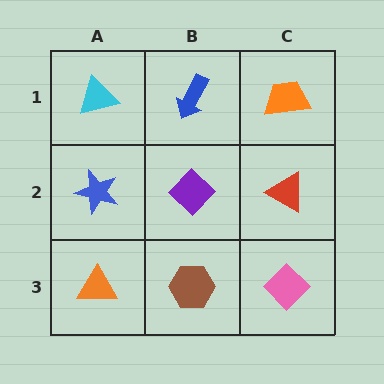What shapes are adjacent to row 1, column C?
A red triangle (row 2, column C), a blue arrow (row 1, column B).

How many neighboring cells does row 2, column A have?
3.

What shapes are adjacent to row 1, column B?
A purple diamond (row 2, column B), a cyan triangle (row 1, column A), an orange trapezoid (row 1, column C).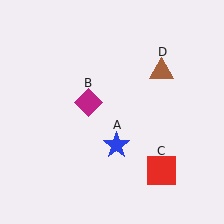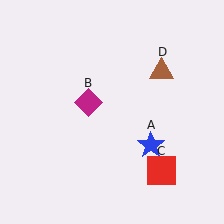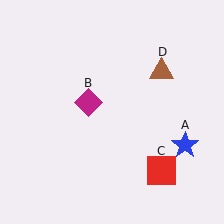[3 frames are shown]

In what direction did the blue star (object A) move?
The blue star (object A) moved right.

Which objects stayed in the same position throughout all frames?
Magenta diamond (object B) and red square (object C) and brown triangle (object D) remained stationary.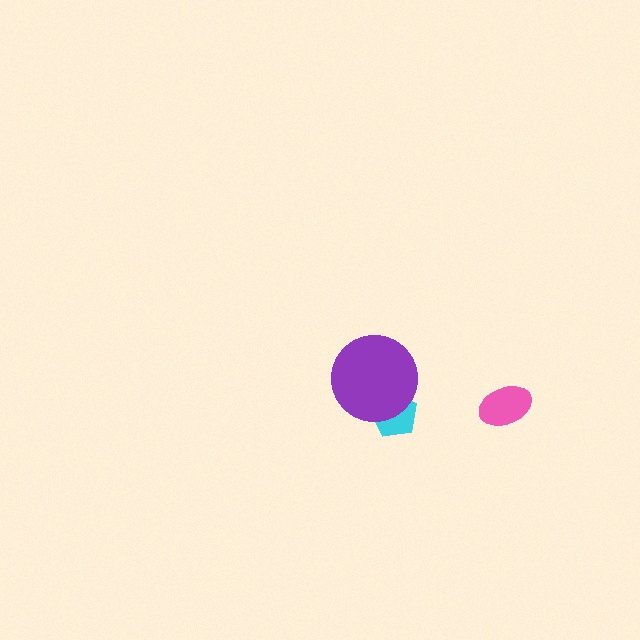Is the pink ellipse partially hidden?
No, no other shape covers it.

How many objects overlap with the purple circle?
1 object overlaps with the purple circle.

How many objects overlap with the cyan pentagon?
1 object overlaps with the cyan pentagon.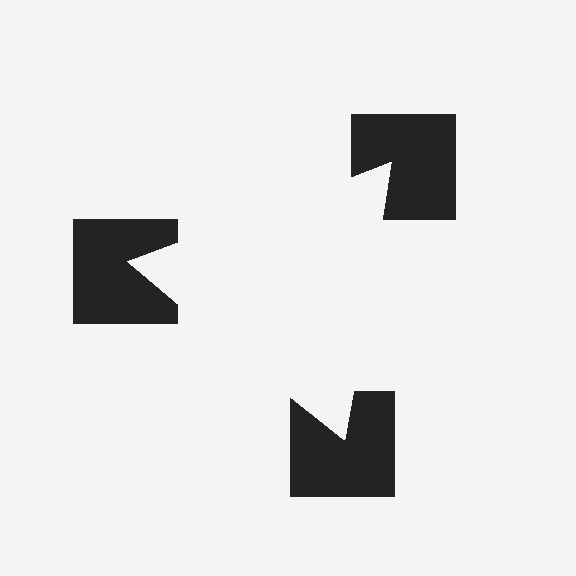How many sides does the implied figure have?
3 sides.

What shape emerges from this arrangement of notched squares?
An illusory triangle — its edges are inferred from the aligned wedge cuts in the notched squares, not physically drawn.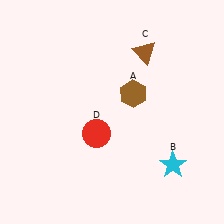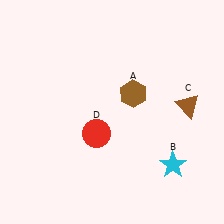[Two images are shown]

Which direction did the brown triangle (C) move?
The brown triangle (C) moved down.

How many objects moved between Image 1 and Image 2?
1 object moved between the two images.